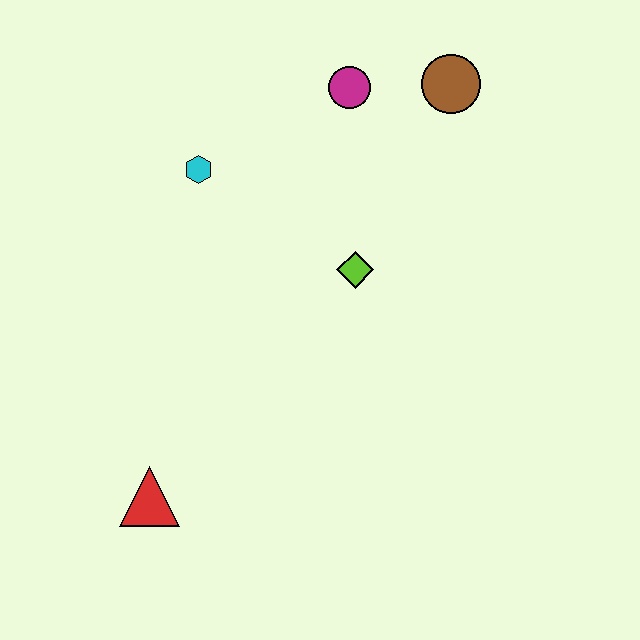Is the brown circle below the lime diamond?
No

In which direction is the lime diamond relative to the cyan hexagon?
The lime diamond is to the right of the cyan hexagon.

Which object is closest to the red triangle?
The lime diamond is closest to the red triangle.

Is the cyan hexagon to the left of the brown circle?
Yes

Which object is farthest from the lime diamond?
The red triangle is farthest from the lime diamond.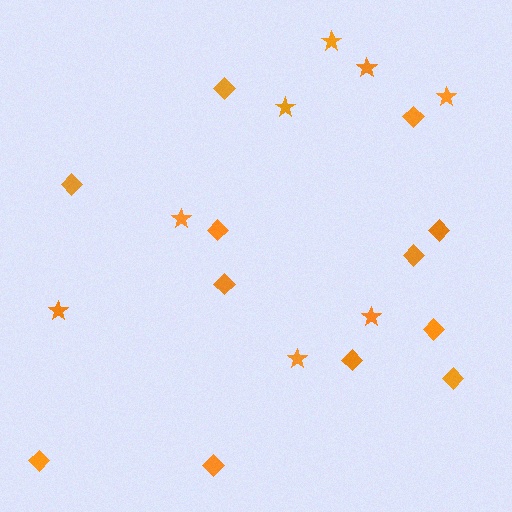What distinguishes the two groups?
There are 2 groups: one group of stars (8) and one group of diamonds (12).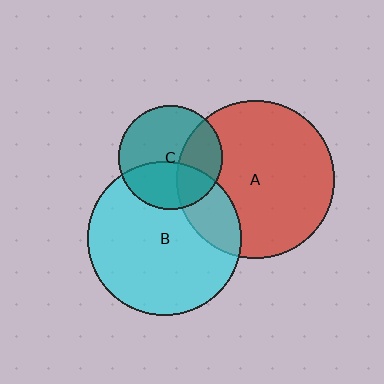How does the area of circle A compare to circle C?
Approximately 2.3 times.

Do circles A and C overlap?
Yes.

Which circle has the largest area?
Circle A (red).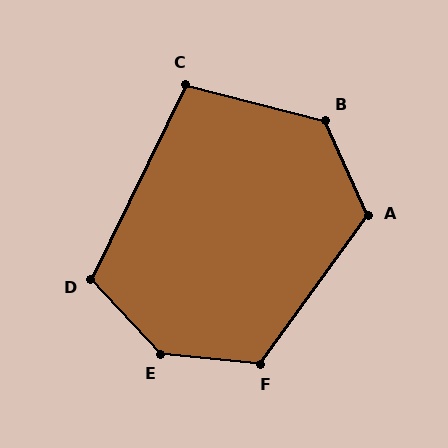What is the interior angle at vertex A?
Approximately 119 degrees (obtuse).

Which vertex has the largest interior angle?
E, at approximately 139 degrees.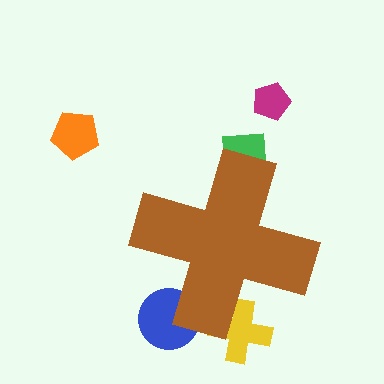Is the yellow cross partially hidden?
Yes, the yellow cross is partially hidden behind the brown cross.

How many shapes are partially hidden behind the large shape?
3 shapes are partially hidden.